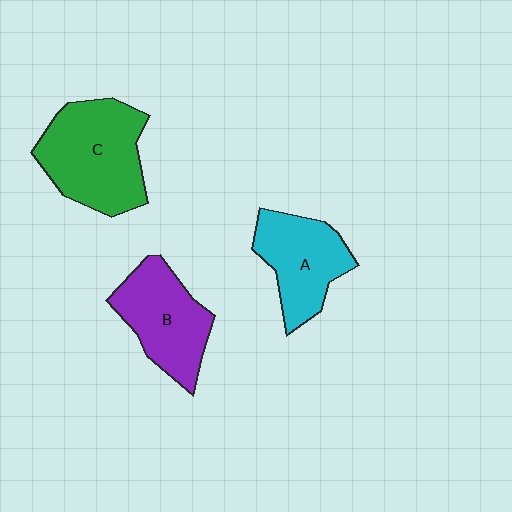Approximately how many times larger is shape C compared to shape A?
Approximately 1.4 times.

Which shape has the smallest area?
Shape A (cyan).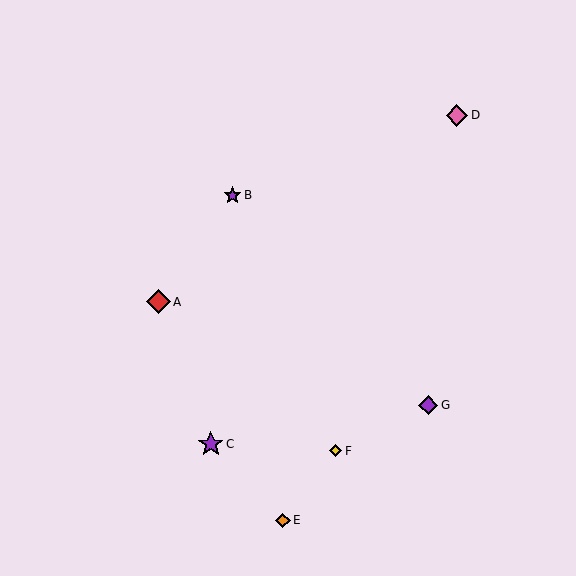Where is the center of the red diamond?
The center of the red diamond is at (159, 302).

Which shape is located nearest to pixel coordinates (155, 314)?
The red diamond (labeled A) at (159, 302) is nearest to that location.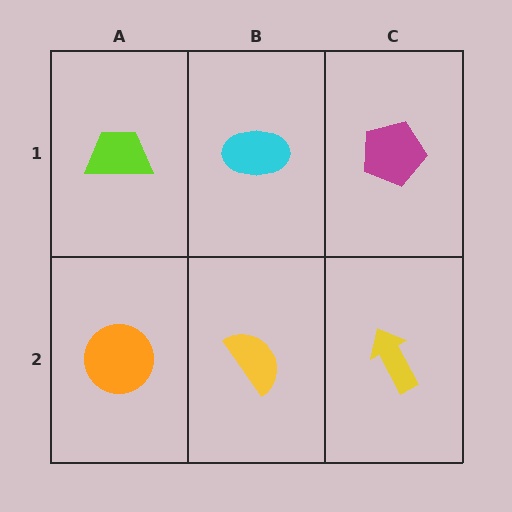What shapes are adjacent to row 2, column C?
A magenta pentagon (row 1, column C), a yellow semicircle (row 2, column B).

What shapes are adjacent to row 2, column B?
A cyan ellipse (row 1, column B), an orange circle (row 2, column A), a yellow arrow (row 2, column C).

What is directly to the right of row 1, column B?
A magenta pentagon.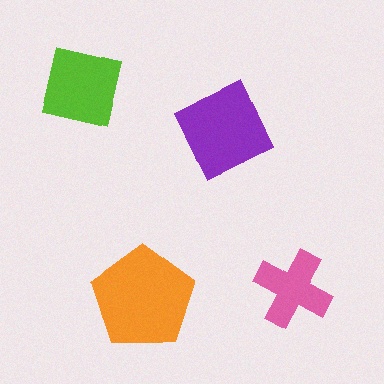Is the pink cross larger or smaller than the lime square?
Smaller.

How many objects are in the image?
There are 4 objects in the image.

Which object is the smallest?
The pink cross.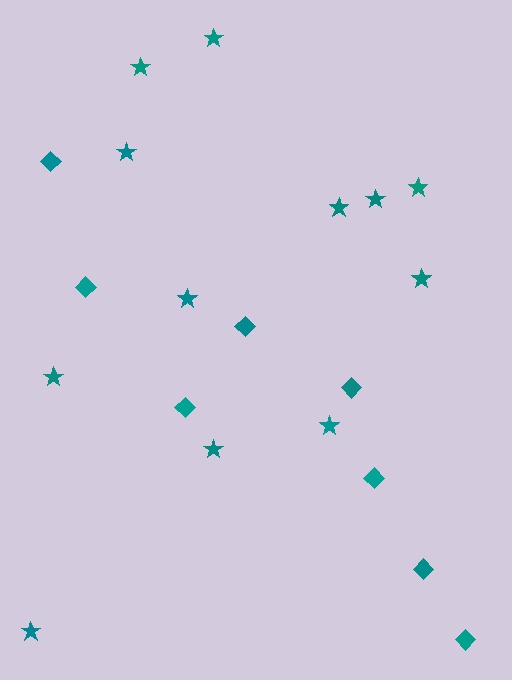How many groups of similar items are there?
There are 2 groups: one group of stars (12) and one group of diamonds (8).